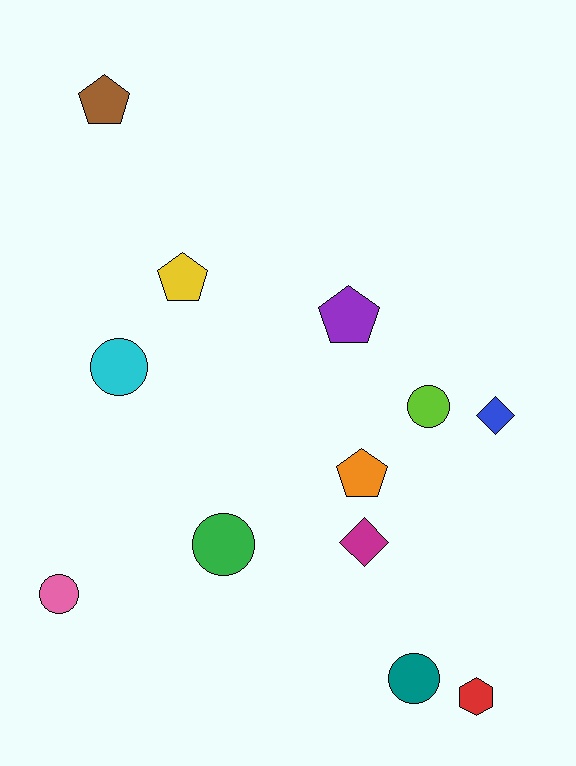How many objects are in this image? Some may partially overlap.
There are 12 objects.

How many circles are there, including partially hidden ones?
There are 5 circles.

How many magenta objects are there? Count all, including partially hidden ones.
There is 1 magenta object.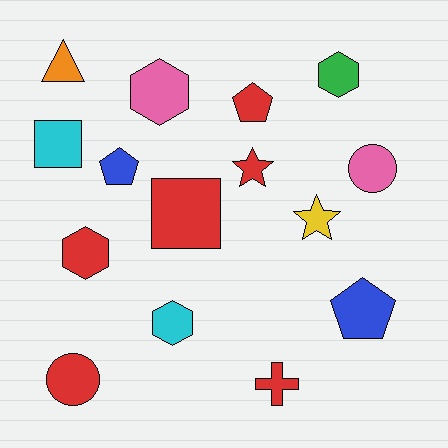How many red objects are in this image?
There are 6 red objects.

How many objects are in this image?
There are 15 objects.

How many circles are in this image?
There are 2 circles.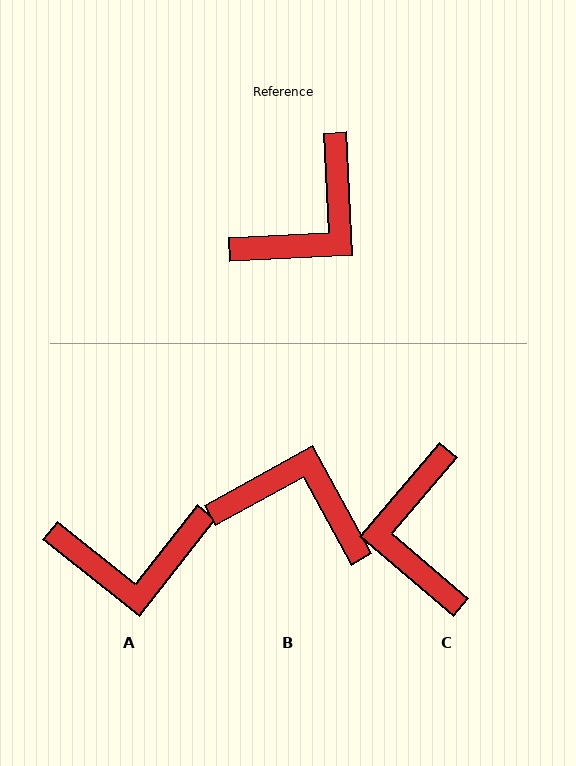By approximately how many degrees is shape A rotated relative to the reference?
Approximately 41 degrees clockwise.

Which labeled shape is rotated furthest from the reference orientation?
C, about 133 degrees away.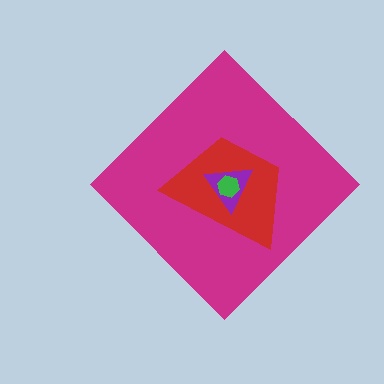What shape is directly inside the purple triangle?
The green hexagon.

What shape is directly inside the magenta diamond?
The red trapezoid.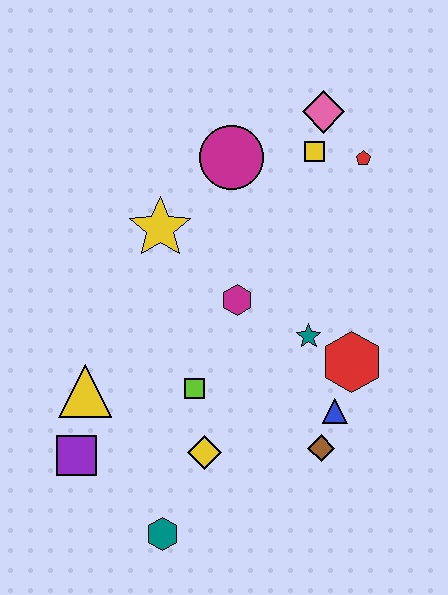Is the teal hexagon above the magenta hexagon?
No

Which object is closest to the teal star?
The red hexagon is closest to the teal star.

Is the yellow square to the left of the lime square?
No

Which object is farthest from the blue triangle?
The pink diamond is farthest from the blue triangle.